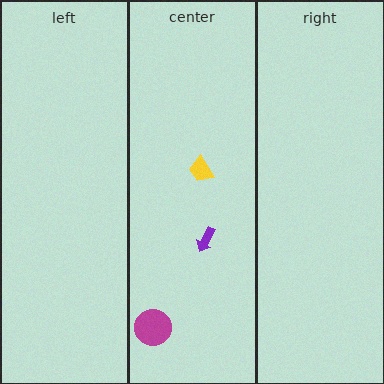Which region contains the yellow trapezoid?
The center region.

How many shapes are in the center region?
3.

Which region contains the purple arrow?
The center region.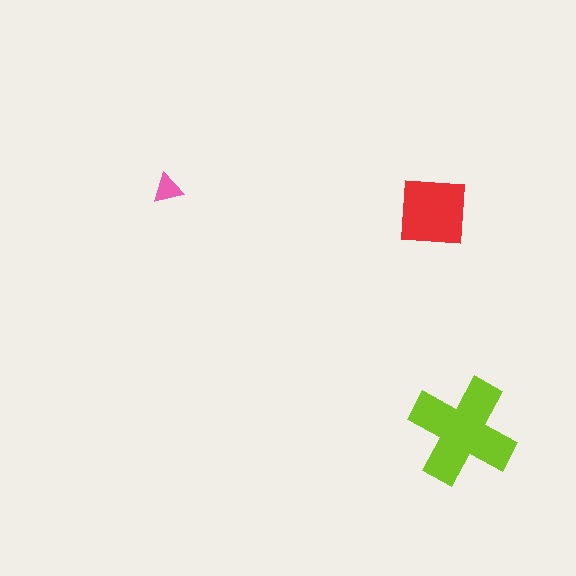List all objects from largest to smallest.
The lime cross, the red square, the pink triangle.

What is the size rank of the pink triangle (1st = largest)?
3rd.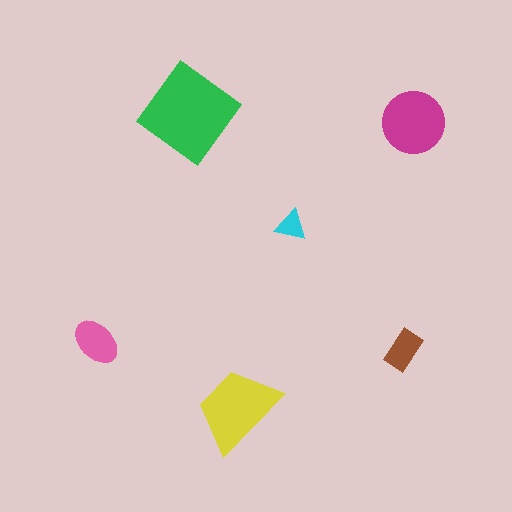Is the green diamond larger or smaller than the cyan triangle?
Larger.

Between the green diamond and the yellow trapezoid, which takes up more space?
The green diamond.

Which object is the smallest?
The cyan triangle.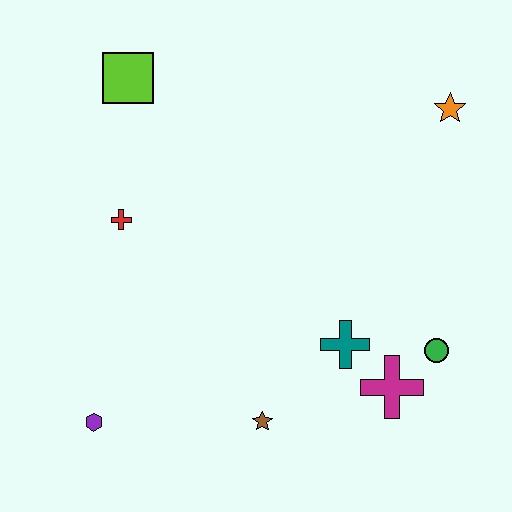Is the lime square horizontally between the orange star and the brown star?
No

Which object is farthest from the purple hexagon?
The orange star is farthest from the purple hexagon.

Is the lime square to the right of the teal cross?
No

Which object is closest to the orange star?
The green circle is closest to the orange star.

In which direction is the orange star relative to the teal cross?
The orange star is above the teal cross.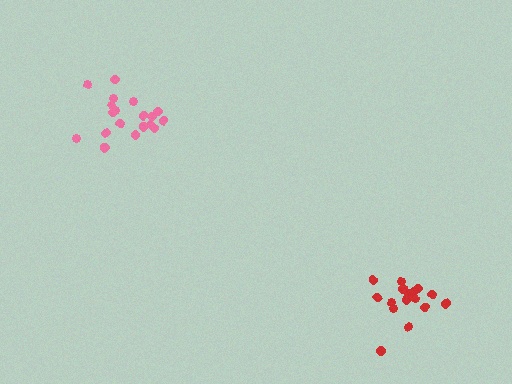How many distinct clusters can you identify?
There are 2 distinct clusters.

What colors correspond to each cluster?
The clusters are colored: pink, red.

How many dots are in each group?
Group 1: 19 dots, Group 2: 17 dots (36 total).